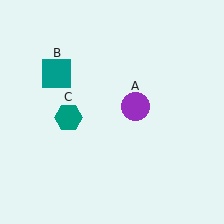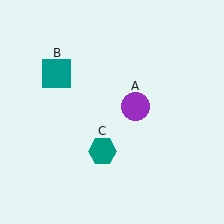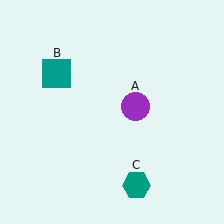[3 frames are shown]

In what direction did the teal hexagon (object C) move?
The teal hexagon (object C) moved down and to the right.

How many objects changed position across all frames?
1 object changed position: teal hexagon (object C).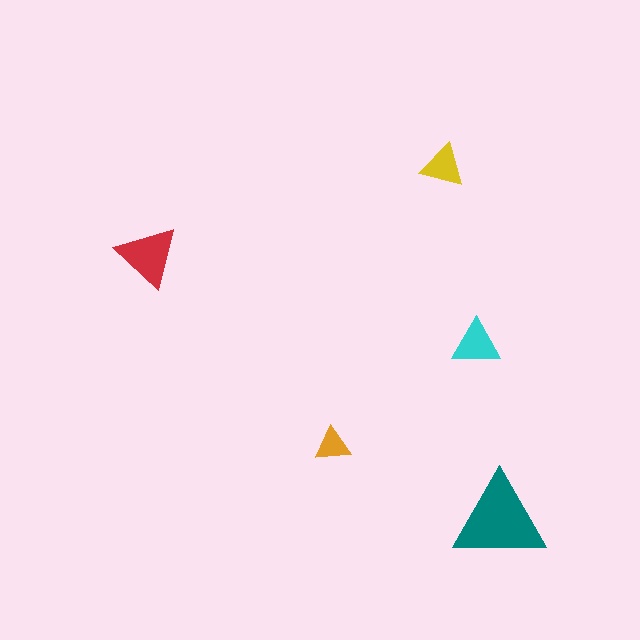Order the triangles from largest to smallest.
the teal one, the red one, the cyan one, the yellow one, the orange one.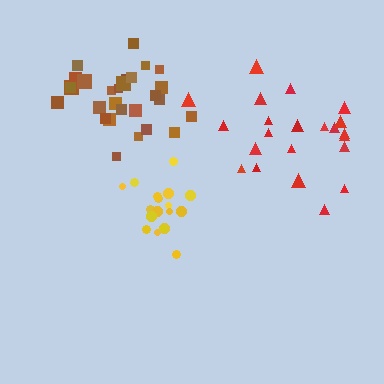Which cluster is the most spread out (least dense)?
Red.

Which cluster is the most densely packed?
Brown.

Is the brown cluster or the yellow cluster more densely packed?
Brown.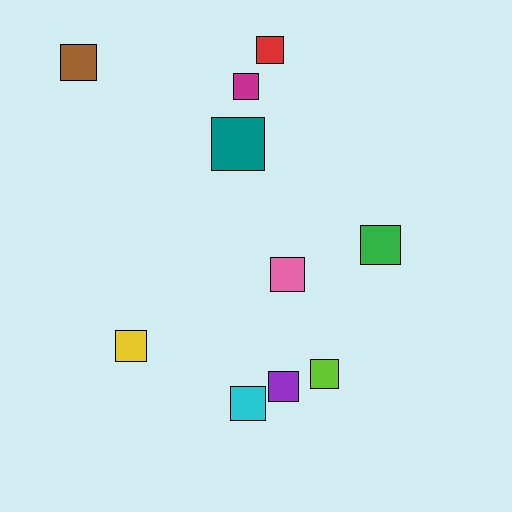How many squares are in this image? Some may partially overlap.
There are 10 squares.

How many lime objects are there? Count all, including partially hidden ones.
There is 1 lime object.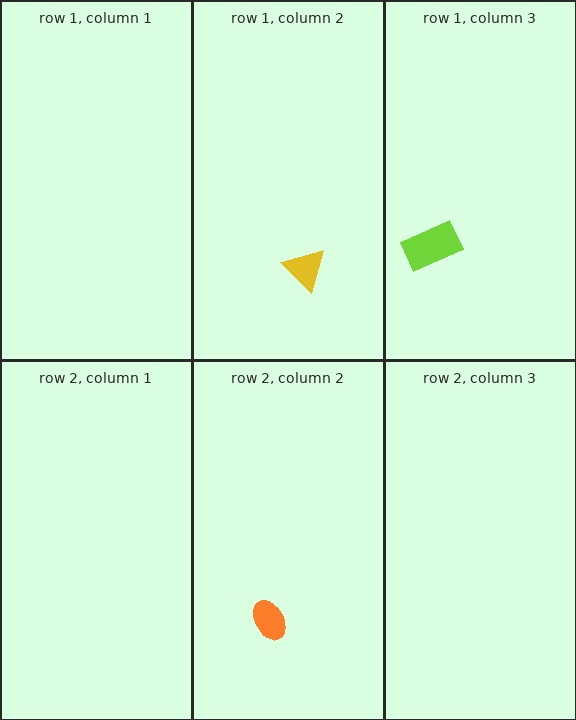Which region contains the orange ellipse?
The row 2, column 2 region.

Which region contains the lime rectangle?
The row 1, column 3 region.